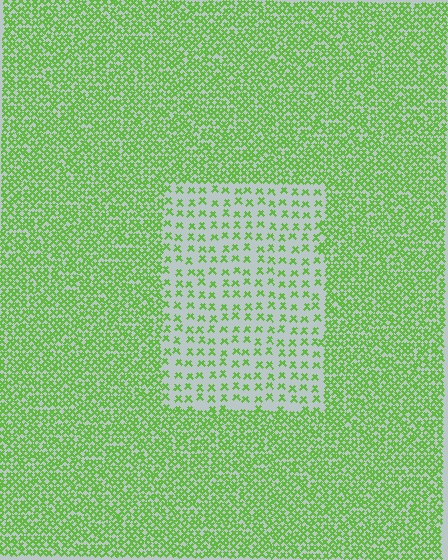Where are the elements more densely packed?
The elements are more densely packed outside the rectangle boundary.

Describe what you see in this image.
The image contains small lime elements arranged at two different densities. A rectangle-shaped region is visible where the elements are less densely packed than the surrounding area.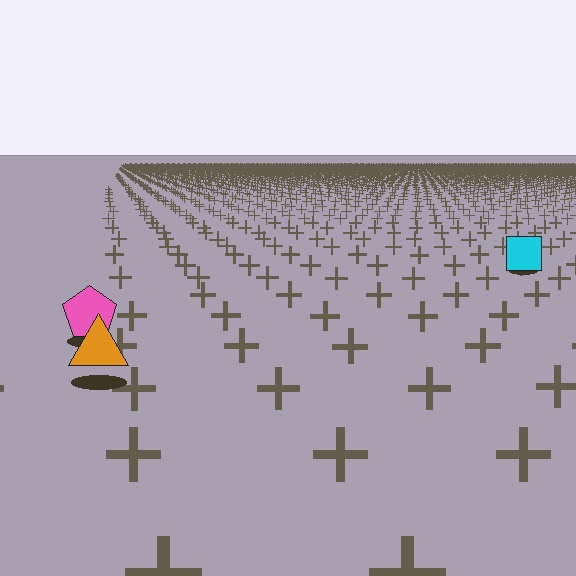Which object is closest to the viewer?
The orange triangle is closest. The texture marks near it are larger and more spread out.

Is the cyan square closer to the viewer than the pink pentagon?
No. The pink pentagon is closer — you can tell from the texture gradient: the ground texture is coarser near it.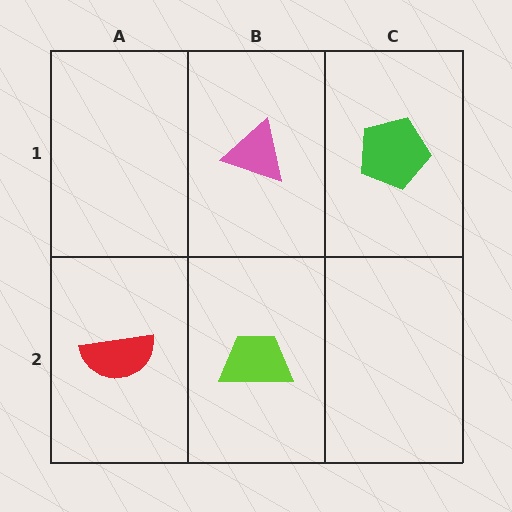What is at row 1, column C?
A green pentagon.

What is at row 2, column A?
A red semicircle.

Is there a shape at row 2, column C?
No, that cell is empty.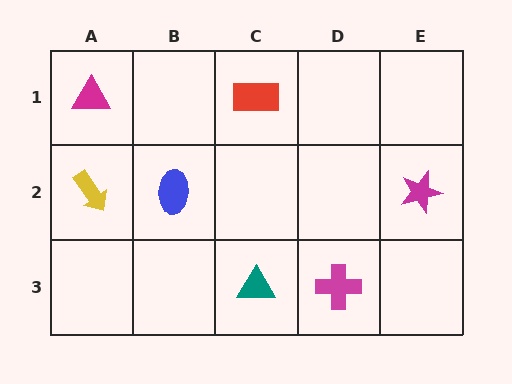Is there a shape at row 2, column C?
No, that cell is empty.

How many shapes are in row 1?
2 shapes.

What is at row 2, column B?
A blue ellipse.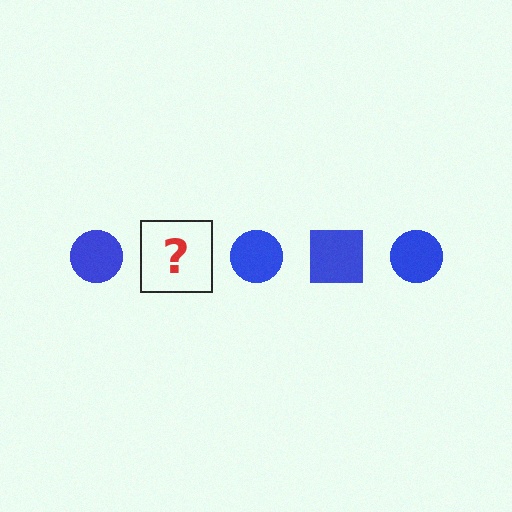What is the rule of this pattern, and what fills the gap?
The rule is that the pattern cycles through circle, square shapes in blue. The gap should be filled with a blue square.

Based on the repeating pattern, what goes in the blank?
The blank should be a blue square.